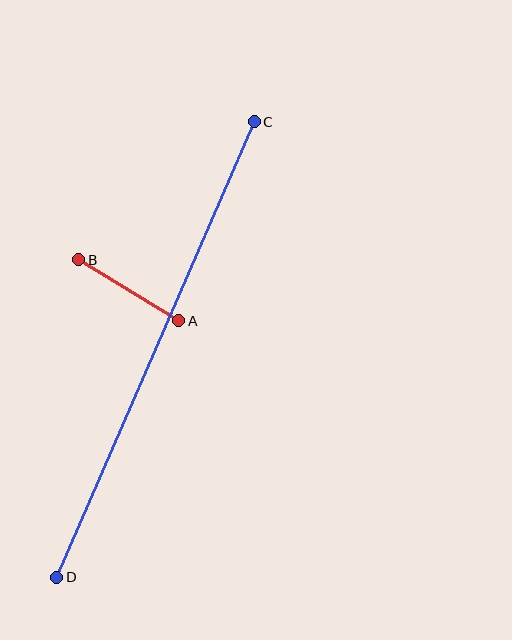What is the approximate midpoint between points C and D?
The midpoint is at approximately (156, 350) pixels.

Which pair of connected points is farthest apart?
Points C and D are farthest apart.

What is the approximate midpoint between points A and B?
The midpoint is at approximately (129, 290) pixels.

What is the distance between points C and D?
The distance is approximately 496 pixels.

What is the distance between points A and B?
The distance is approximately 117 pixels.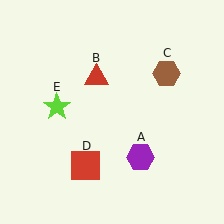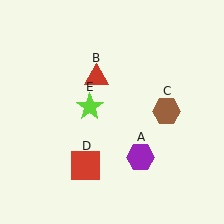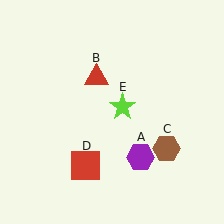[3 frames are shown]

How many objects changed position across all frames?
2 objects changed position: brown hexagon (object C), lime star (object E).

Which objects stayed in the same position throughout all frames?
Purple hexagon (object A) and red triangle (object B) and red square (object D) remained stationary.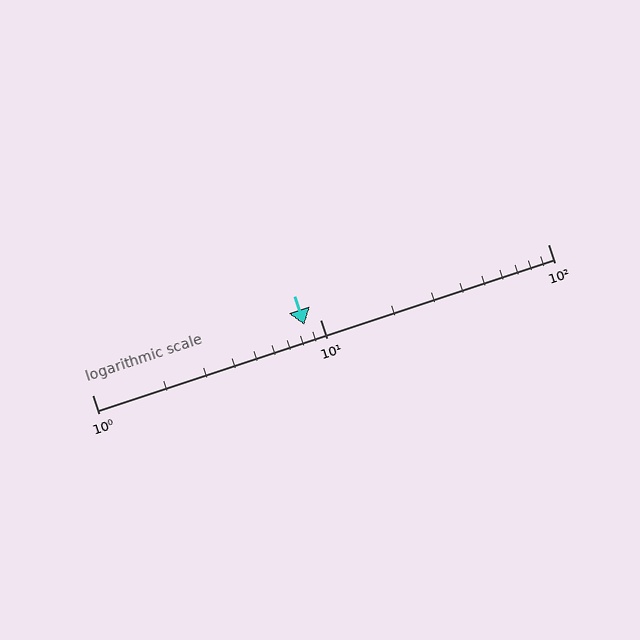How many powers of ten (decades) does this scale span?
The scale spans 2 decades, from 1 to 100.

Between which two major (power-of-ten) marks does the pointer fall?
The pointer is between 1 and 10.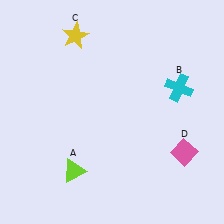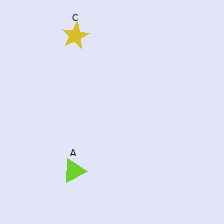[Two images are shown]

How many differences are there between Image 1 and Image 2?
There are 2 differences between the two images.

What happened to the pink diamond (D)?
The pink diamond (D) was removed in Image 2. It was in the bottom-right area of Image 1.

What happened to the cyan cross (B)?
The cyan cross (B) was removed in Image 2. It was in the top-right area of Image 1.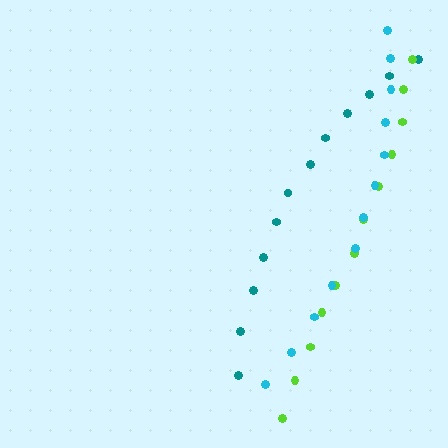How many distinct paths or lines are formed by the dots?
There are 3 distinct paths.